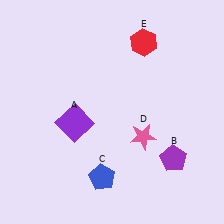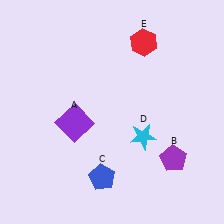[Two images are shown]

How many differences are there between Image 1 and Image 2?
There is 1 difference between the two images.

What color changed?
The star (D) changed from pink in Image 1 to cyan in Image 2.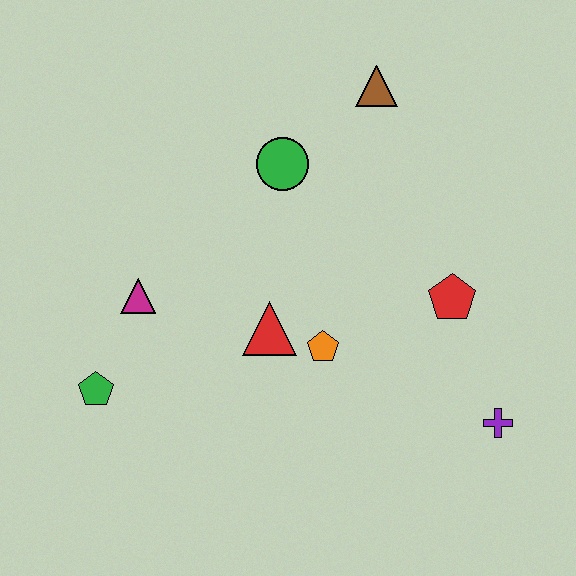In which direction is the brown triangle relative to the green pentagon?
The brown triangle is above the green pentagon.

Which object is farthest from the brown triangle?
The green pentagon is farthest from the brown triangle.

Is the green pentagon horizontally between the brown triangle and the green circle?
No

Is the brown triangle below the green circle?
No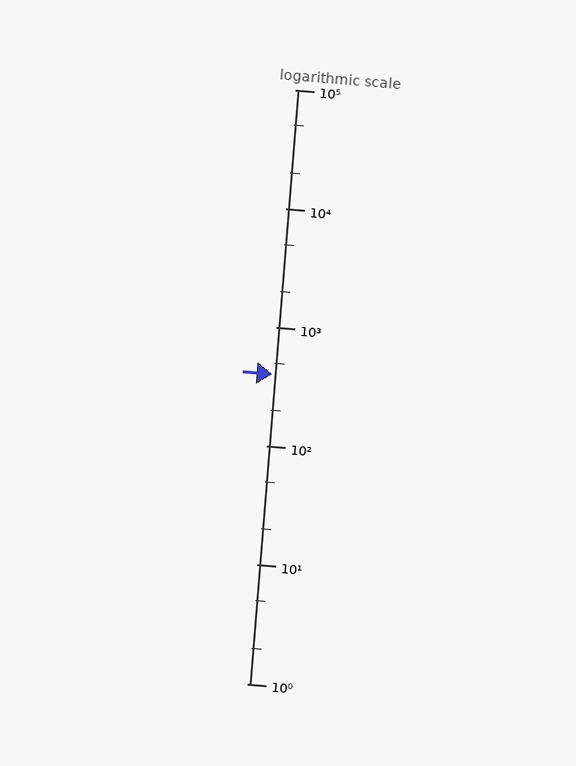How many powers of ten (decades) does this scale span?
The scale spans 5 decades, from 1 to 100000.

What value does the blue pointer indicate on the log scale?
The pointer indicates approximately 400.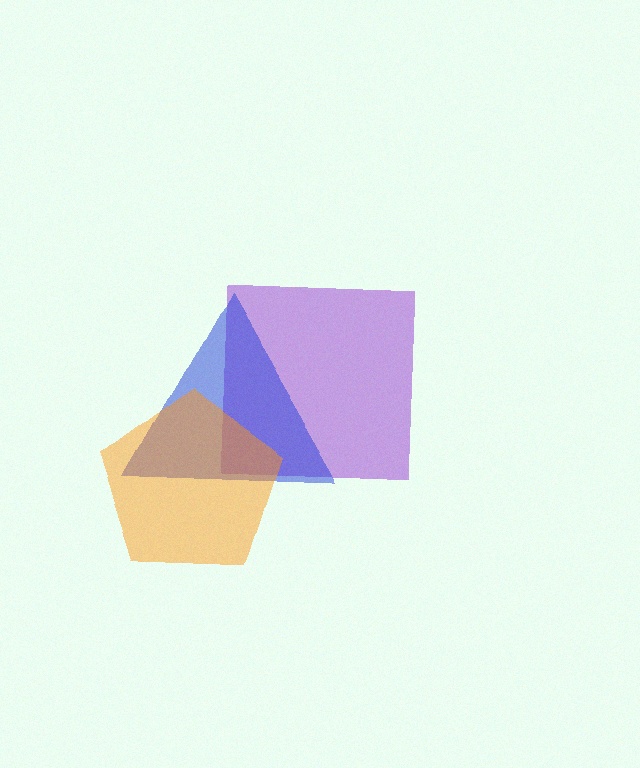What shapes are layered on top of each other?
The layered shapes are: a purple square, a blue triangle, an orange pentagon.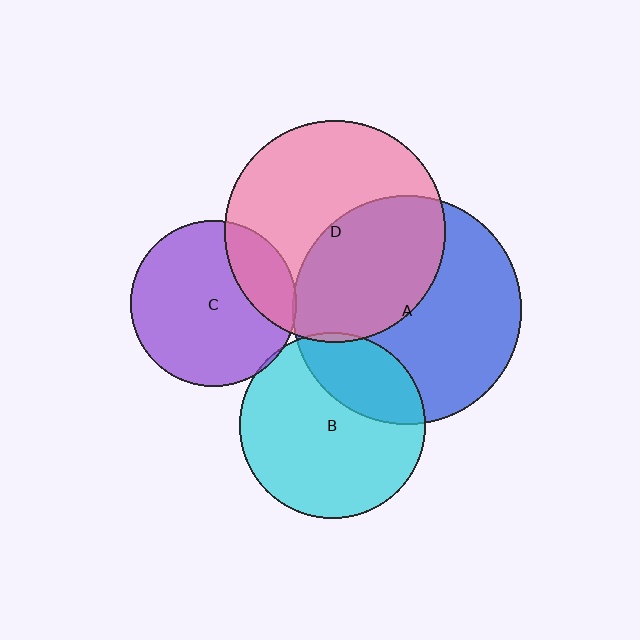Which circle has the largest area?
Circle A (blue).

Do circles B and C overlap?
Yes.